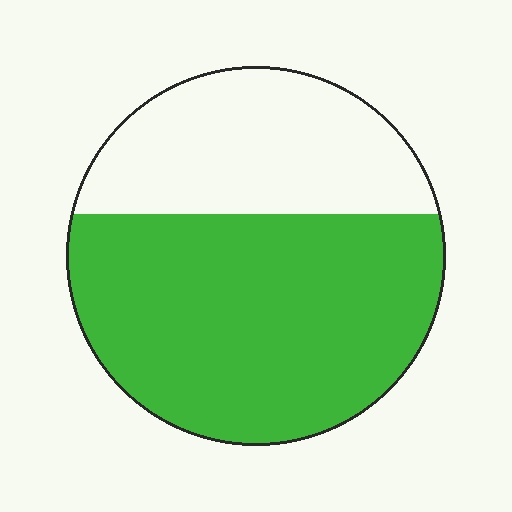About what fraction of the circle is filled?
About five eighths (5/8).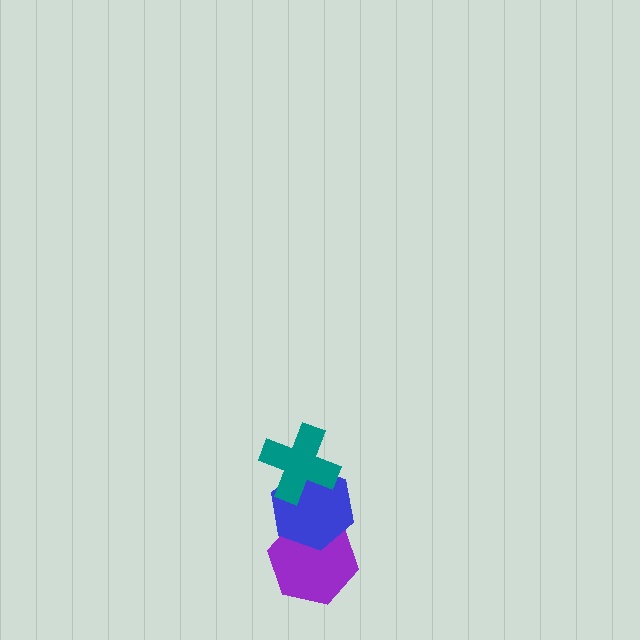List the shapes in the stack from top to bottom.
From top to bottom: the teal cross, the blue hexagon, the purple hexagon.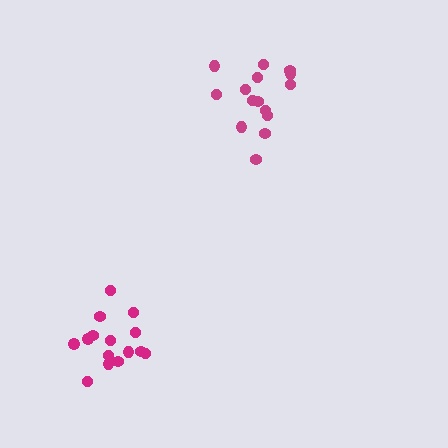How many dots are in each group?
Group 1: 15 dots, Group 2: 16 dots (31 total).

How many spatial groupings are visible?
There are 2 spatial groupings.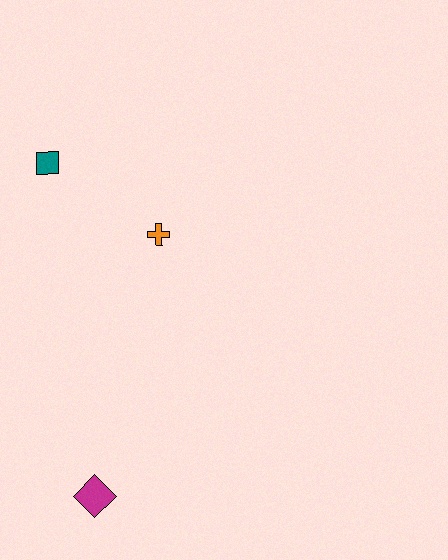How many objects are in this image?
There are 3 objects.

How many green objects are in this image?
There are no green objects.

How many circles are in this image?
There are no circles.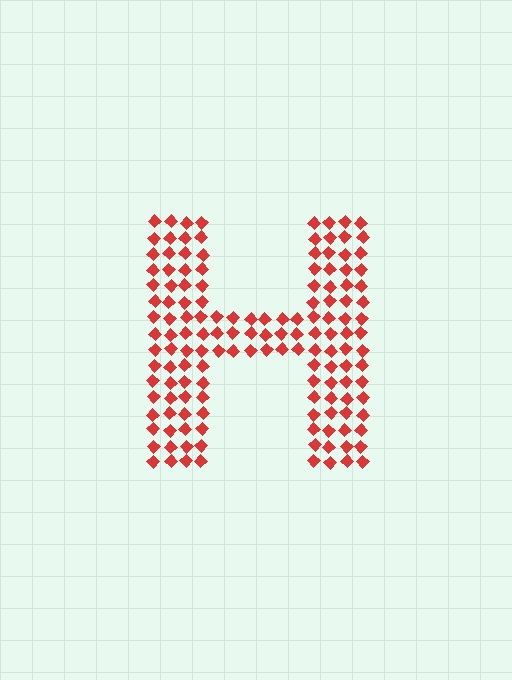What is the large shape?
The large shape is the letter H.